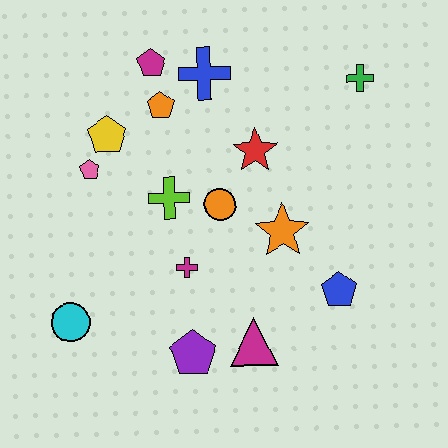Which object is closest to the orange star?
The orange circle is closest to the orange star.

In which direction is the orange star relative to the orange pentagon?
The orange star is below the orange pentagon.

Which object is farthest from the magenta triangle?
The magenta pentagon is farthest from the magenta triangle.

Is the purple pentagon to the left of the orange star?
Yes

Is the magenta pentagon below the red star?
No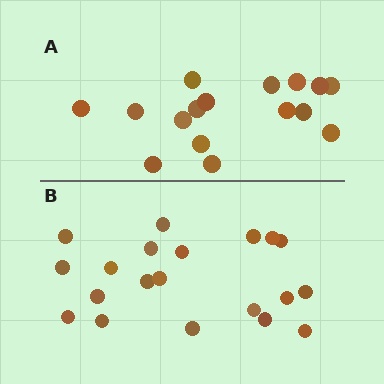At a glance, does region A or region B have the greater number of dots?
Region B (the bottom region) has more dots.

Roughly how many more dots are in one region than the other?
Region B has about 4 more dots than region A.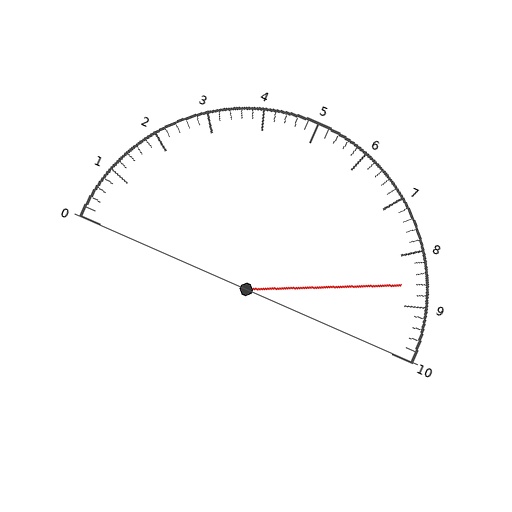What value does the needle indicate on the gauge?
The needle indicates approximately 8.6.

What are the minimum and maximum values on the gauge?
The gauge ranges from 0 to 10.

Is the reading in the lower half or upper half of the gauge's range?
The reading is in the upper half of the range (0 to 10).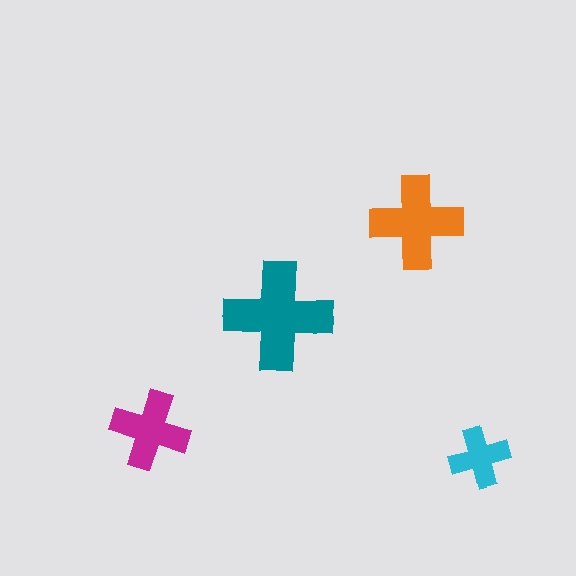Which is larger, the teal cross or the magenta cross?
The teal one.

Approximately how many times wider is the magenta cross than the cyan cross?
About 1.5 times wider.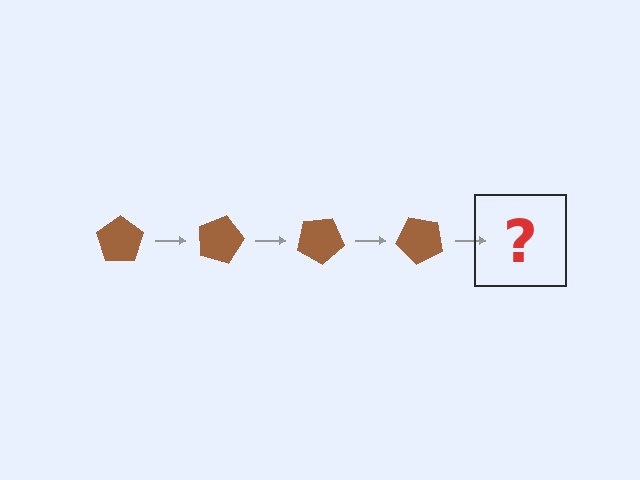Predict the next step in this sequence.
The next step is a brown pentagon rotated 60 degrees.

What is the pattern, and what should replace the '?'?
The pattern is that the pentagon rotates 15 degrees each step. The '?' should be a brown pentagon rotated 60 degrees.